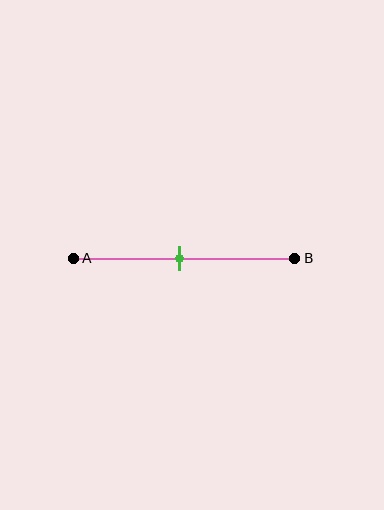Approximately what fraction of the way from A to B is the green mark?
The green mark is approximately 50% of the way from A to B.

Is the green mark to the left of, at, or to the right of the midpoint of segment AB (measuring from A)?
The green mark is approximately at the midpoint of segment AB.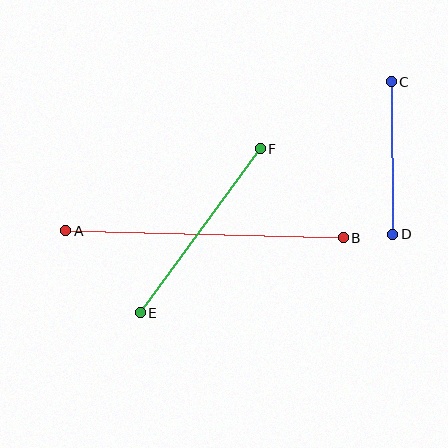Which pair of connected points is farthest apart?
Points A and B are farthest apart.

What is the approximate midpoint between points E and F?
The midpoint is at approximately (200, 231) pixels.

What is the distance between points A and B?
The distance is approximately 278 pixels.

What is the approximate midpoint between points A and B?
The midpoint is at approximately (205, 234) pixels.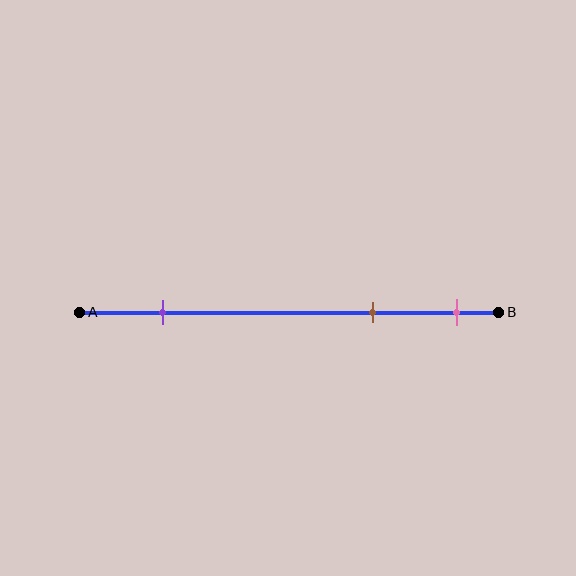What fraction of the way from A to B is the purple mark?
The purple mark is approximately 20% (0.2) of the way from A to B.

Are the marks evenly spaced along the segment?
No, the marks are not evenly spaced.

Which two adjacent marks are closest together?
The brown and pink marks are the closest adjacent pair.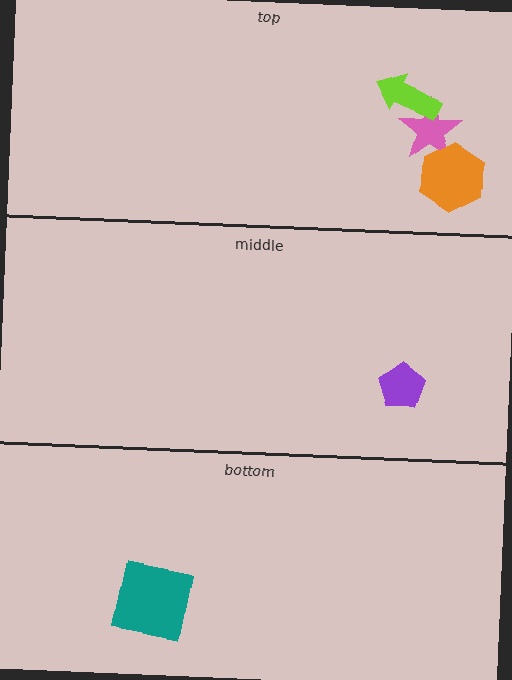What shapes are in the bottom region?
The teal square.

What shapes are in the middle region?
The purple pentagon.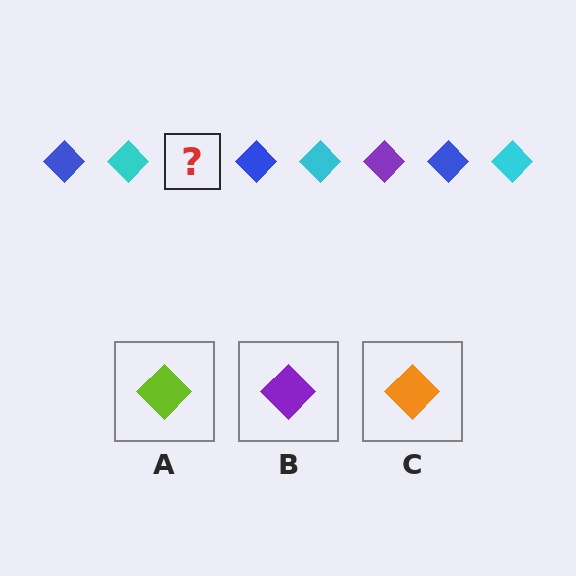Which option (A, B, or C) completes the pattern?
B.